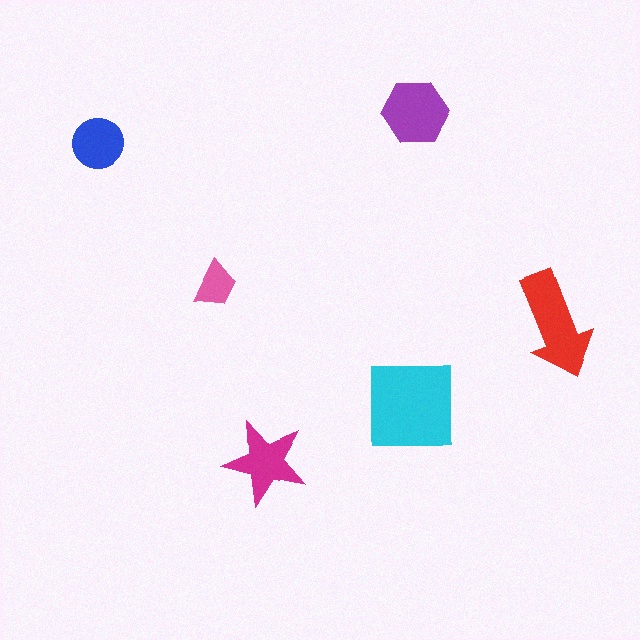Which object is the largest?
The cyan square.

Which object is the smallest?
The pink trapezoid.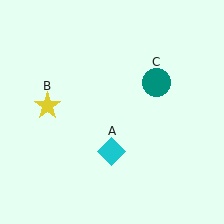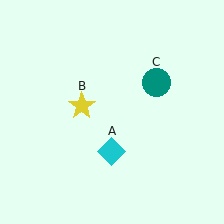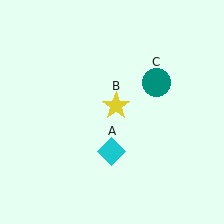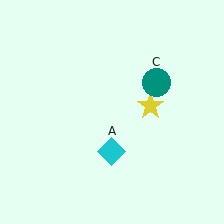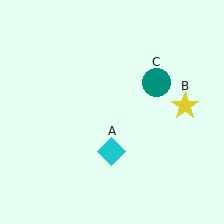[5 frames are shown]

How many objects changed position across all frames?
1 object changed position: yellow star (object B).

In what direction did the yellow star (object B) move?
The yellow star (object B) moved right.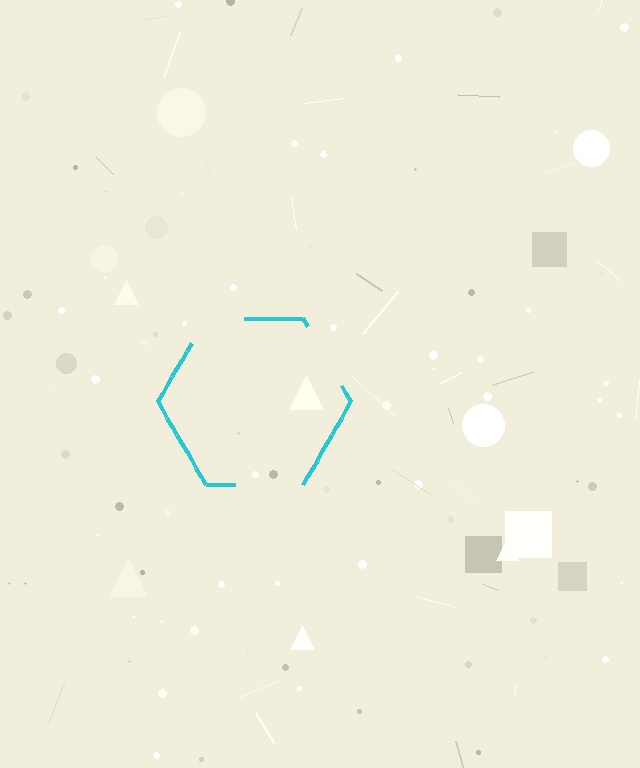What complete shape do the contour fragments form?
The contour fragments form a hexagon.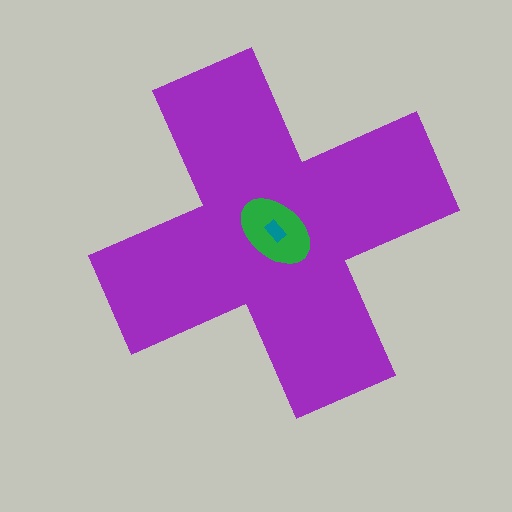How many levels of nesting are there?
3.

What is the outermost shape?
The purple cross.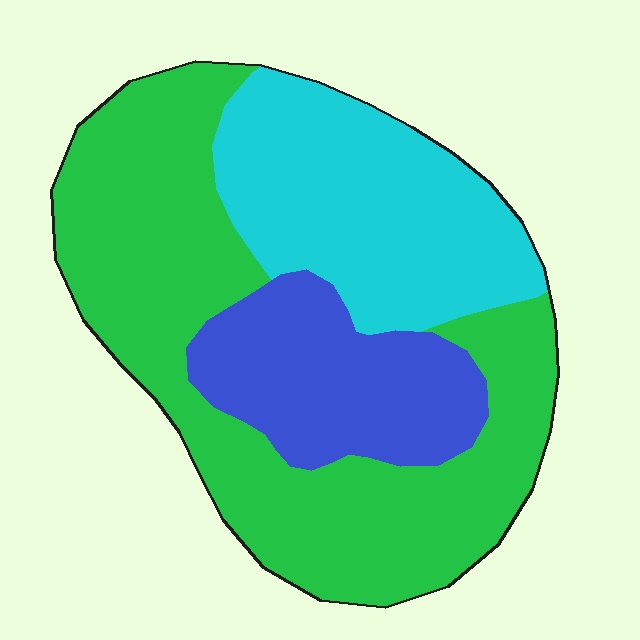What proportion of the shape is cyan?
Cyan covers 28% of the shape.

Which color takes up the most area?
Green, at roughly 50%.